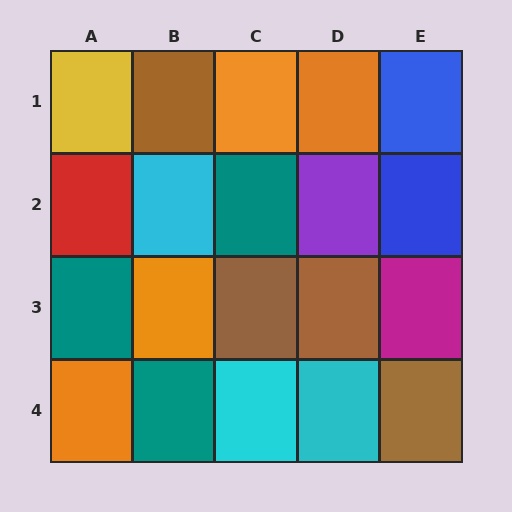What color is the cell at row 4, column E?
Brown.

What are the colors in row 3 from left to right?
Teal, orange, brown, brown, magenta.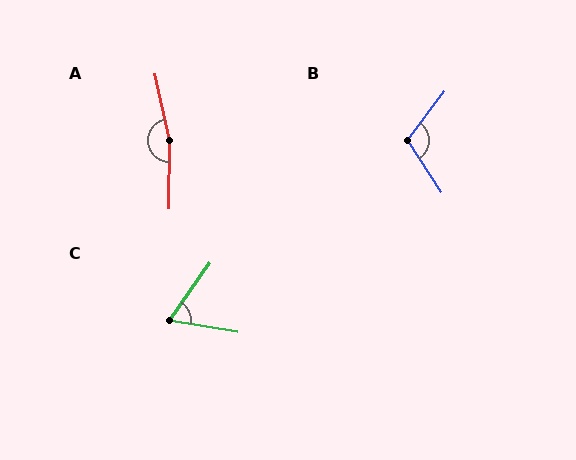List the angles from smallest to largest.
C (64°), B (110°), A (167°).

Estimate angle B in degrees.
Approximately 110 degrees.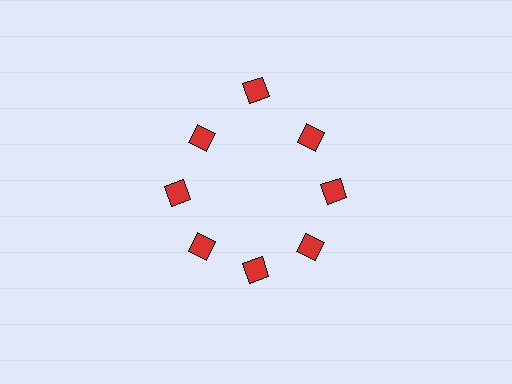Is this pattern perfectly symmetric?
No. The 8 red diamonds are arranged in a ring, but one element near the 12 o'clock position is pushed outward from the center, breaking the 8-fold rotational symmetry.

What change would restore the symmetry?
The symmetry would be restored by moving it inward, back onto the ring so that all 8 diamonds sit at equal angles and equal distance from the center.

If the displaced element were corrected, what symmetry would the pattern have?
It would have 8-fold rotational symmetry — the pattern would map onto itself every 45 degrees.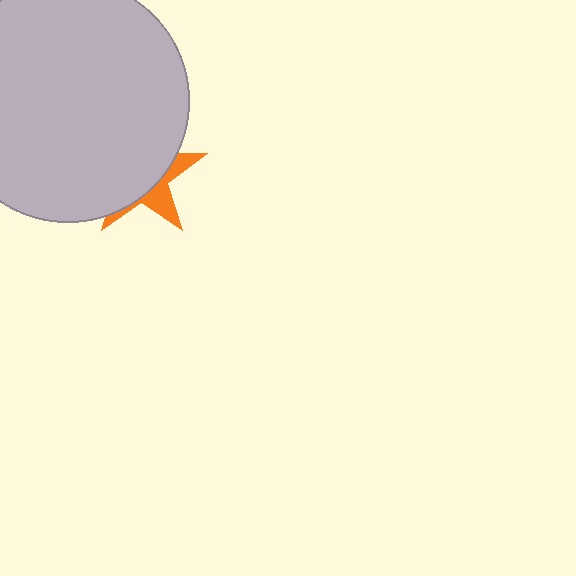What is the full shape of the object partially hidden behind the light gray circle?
The partially hidden object is an orange star.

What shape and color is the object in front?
The object in front is a light gray circle.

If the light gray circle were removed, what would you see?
You would see the complete orange star.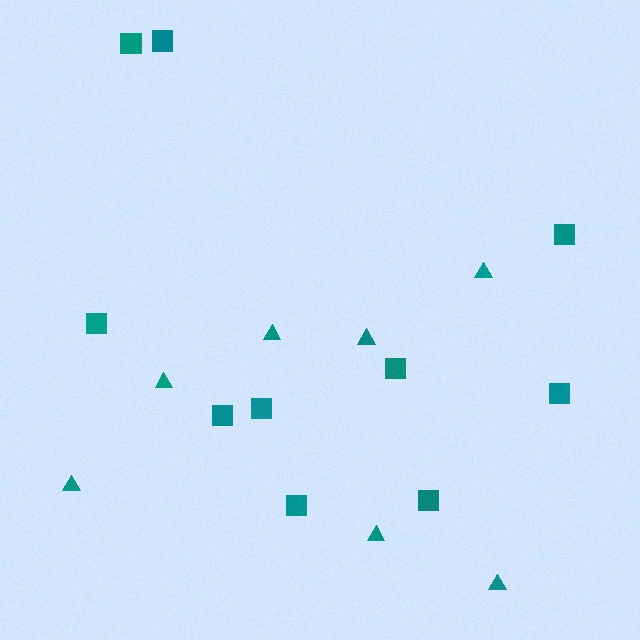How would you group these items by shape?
There are 2 groups: one group of triangles (7) and one group of squares (10).